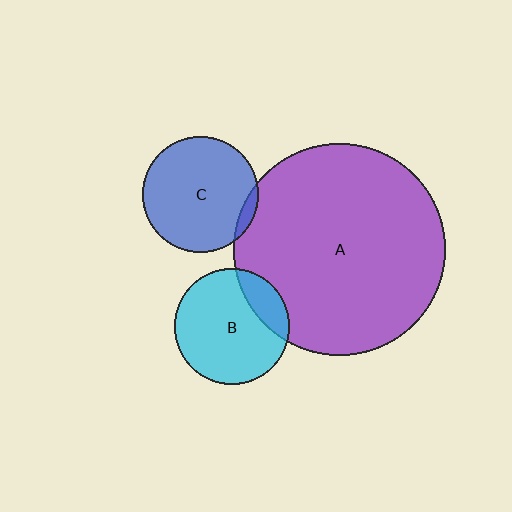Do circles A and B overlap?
Yes.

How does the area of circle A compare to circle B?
Approximately 3.4 times.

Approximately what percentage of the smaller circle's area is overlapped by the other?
Approximately 20%.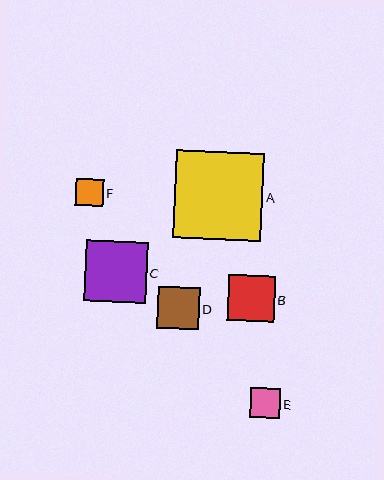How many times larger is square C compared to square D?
Square C is approximately 1.5 times the size of square D.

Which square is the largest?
Square A is the largest with a size of approximately 88 pixels.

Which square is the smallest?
Square F is the smallest with a size of approximately 28 pixels.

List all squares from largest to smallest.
From largest to smallest: A, C, B, D, E, F.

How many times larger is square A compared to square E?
Square A is approximately 2.9 times the size of square E.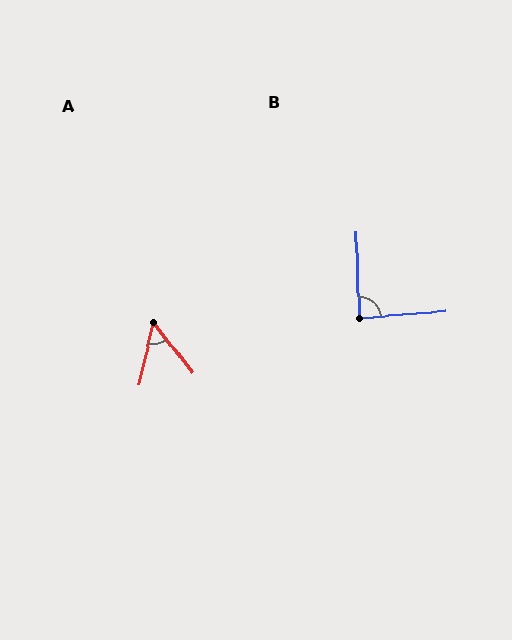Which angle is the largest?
B, at approximately 88 degrees.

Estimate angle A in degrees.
Approximately 50 degrees.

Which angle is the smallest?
A, at approximately 50 degrees.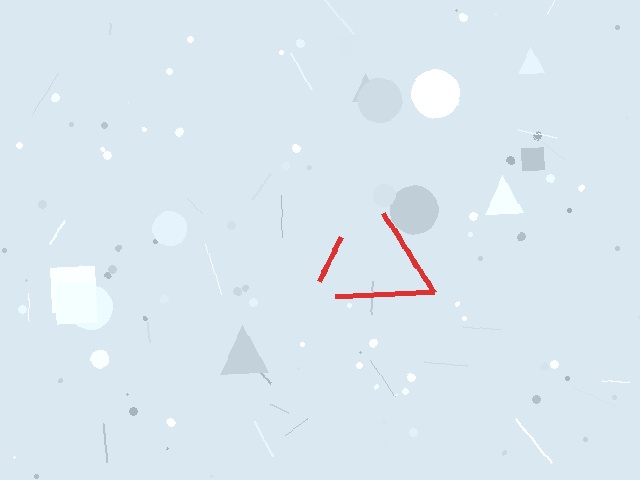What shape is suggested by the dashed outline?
The dashed outline suggests a triangle.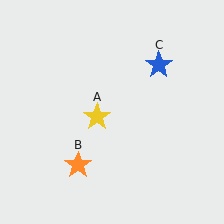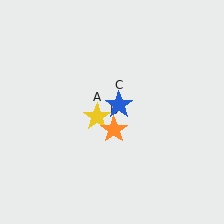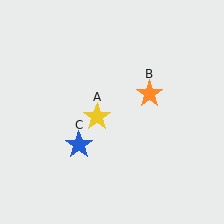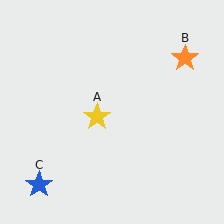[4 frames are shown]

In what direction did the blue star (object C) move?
The blue star (object C) moved down and to the left.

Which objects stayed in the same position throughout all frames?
Yellow star (object A) remained stationary.